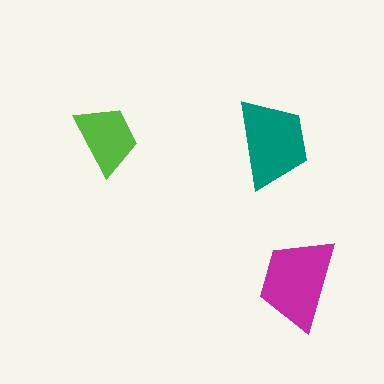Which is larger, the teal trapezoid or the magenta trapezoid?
The magenta one.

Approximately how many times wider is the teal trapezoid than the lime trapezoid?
About 1.5 times wider.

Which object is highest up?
The lime trapezoid is topmost.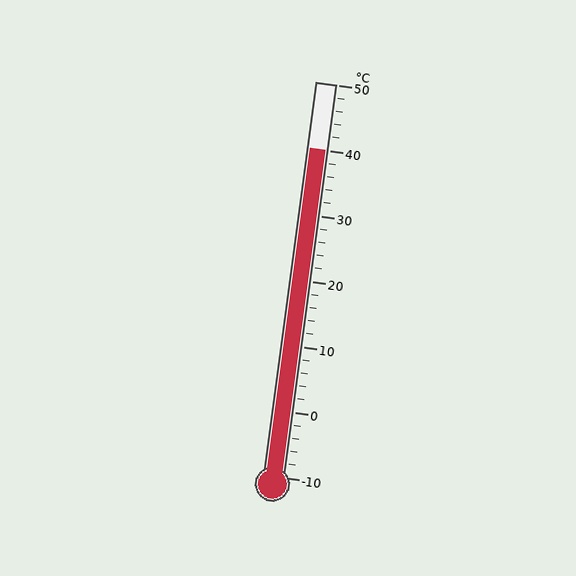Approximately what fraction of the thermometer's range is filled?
The thermometer is filled to approximately 85% of its range.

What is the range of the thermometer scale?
The thermometer scale ranges from -10°C to 50°C.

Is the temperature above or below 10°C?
The temperature is above 10°C.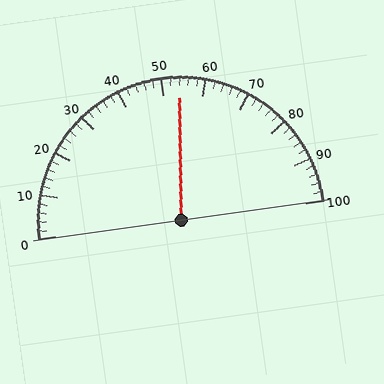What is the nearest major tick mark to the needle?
The nearest major tick mark is 50.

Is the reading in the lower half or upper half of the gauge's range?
The reading is in the upper half of the range (0 to 100).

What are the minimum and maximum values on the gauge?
The gauge ranges from 0 to 100.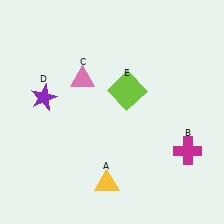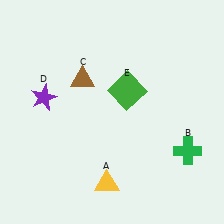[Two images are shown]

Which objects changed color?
B changed from magenta to green. C changed from pink to brown. E changed from lime to green.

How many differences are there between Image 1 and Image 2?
There are 3 differences between the two images.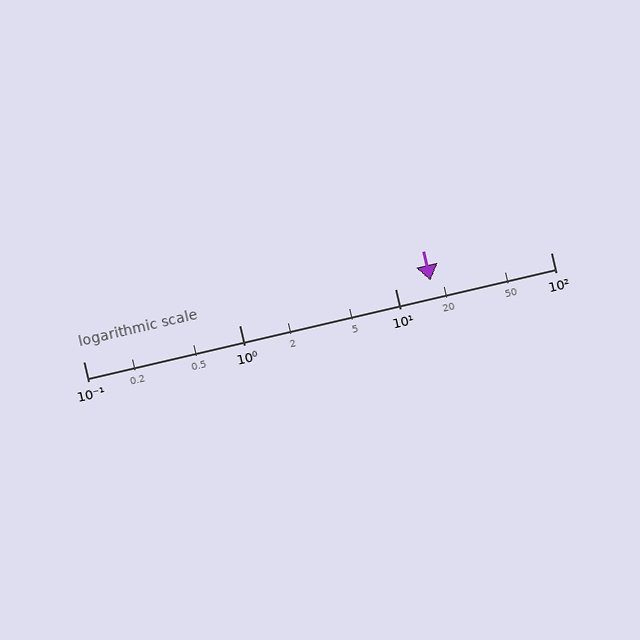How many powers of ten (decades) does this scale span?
The scale spans 3 decades, from 0.1 to 100.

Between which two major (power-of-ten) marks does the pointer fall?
The pointer is between 10 and 100.